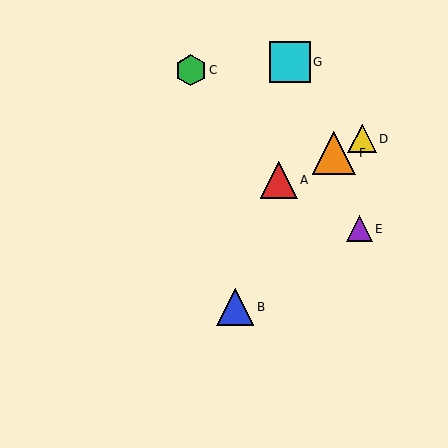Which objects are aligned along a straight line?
Objects A, D, F are aligned along a straight line.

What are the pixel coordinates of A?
Object A is at (279, 180).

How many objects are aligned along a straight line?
3 objects (A, D, F) are aligned along a straight line.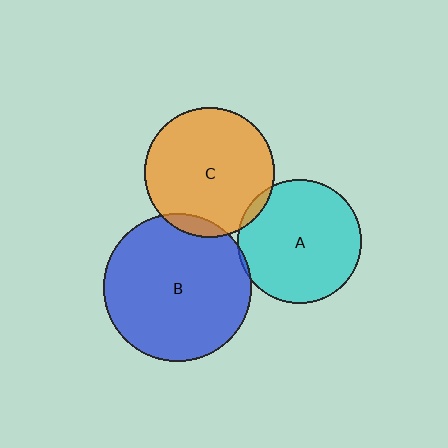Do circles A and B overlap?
Yes.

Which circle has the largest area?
Circle B (blue).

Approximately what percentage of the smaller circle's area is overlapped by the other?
Approximately 5%.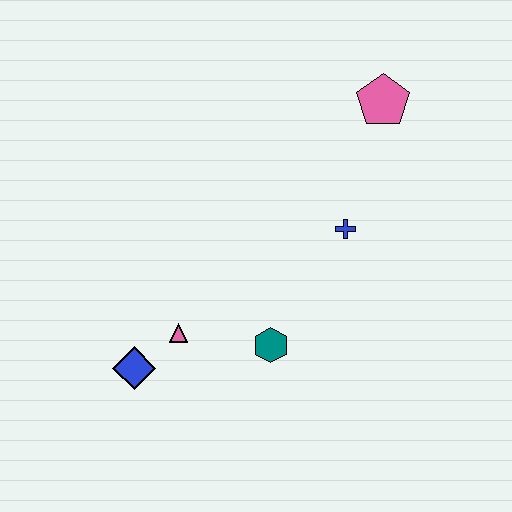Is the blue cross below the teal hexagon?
No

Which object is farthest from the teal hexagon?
The pink pentagon is farthest from the teal hexagon.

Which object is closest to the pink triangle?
The blue diamond is closest to the pink triangle.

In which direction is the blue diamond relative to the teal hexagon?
The blue diamond is to the left of the teal hexagon.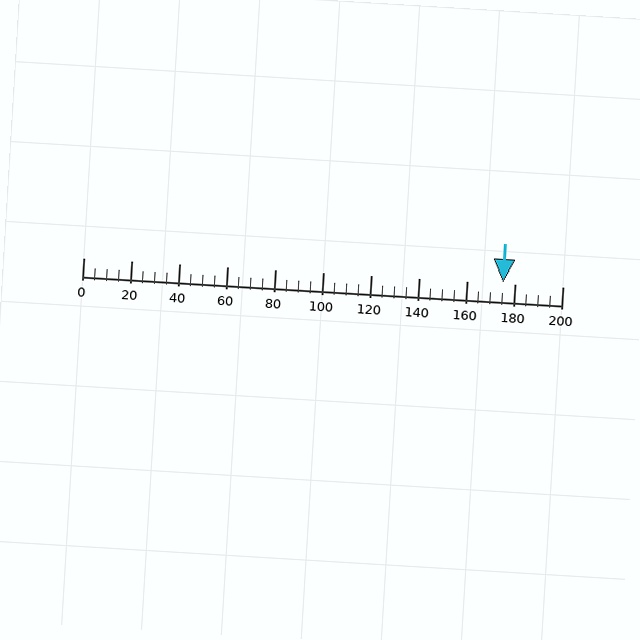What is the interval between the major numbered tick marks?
The major tick marks are spaced 20 units apart.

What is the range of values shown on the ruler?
The ruler shows values from 0 to 200.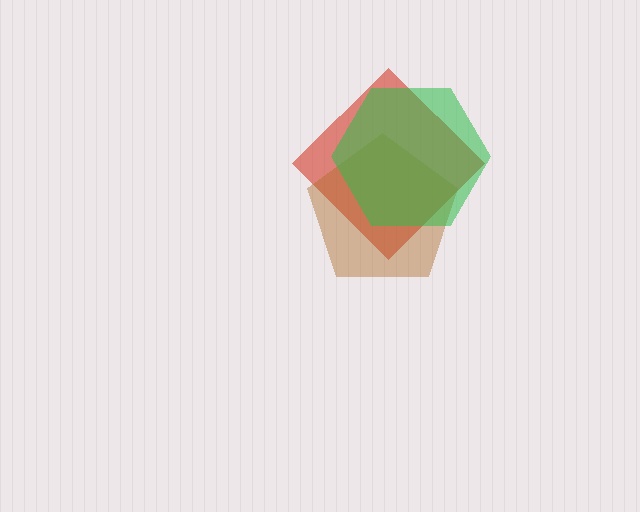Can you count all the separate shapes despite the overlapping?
Yes, there are 3 separate shapes.